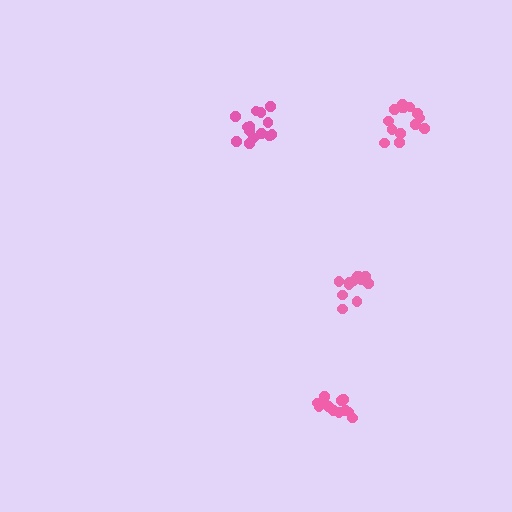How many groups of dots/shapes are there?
There are 4 groups.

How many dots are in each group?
Group 1: 15 dots, Group 2: 13 dots, Group 3: 12 dots, Group 4: 14 dots (54 total).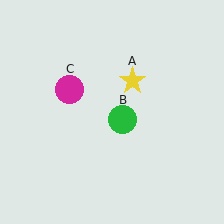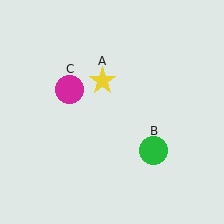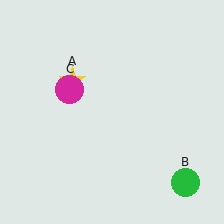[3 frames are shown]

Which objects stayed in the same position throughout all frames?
Magenta circle (object C) remained stationary.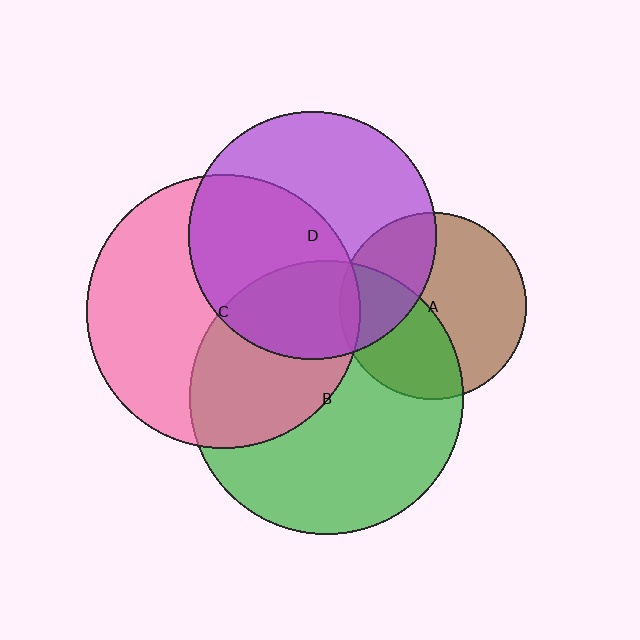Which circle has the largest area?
Circle C (pink).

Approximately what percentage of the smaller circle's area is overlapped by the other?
Approximately 40%.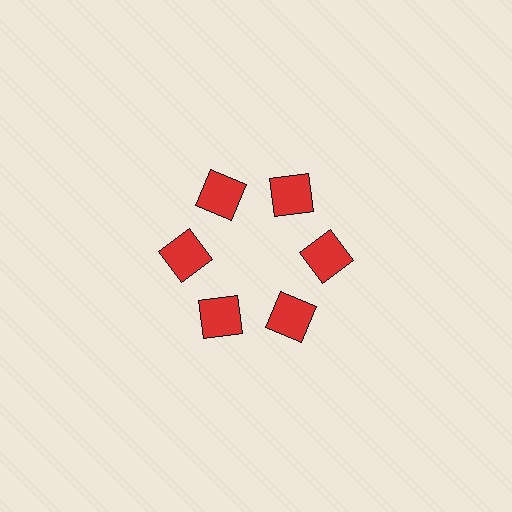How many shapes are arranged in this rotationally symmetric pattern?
There are 6 shapes, arranged in 6 groups of 1.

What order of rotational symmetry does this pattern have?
This pattern has 6-fold rotational symmetry.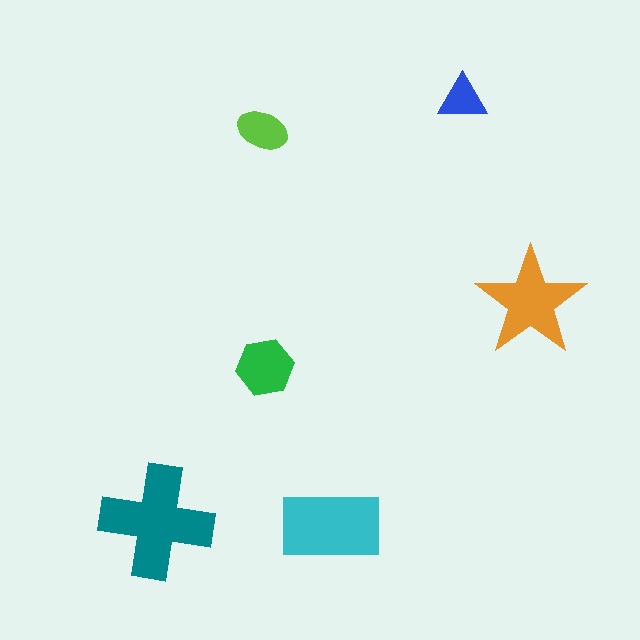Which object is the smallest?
The blue triangle.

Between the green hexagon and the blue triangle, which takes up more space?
The green hexagon.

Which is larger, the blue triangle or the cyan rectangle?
The cyan rectangle.